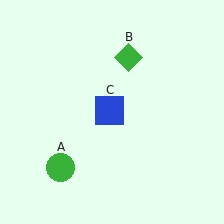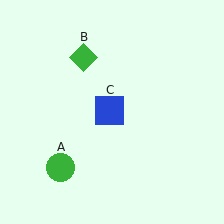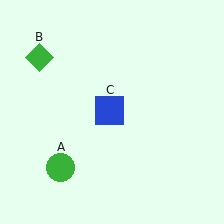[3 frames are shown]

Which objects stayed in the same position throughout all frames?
Green circle (object A) and blue square (object C) remained stationary.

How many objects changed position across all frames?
1 object changed position: green diamond (object B).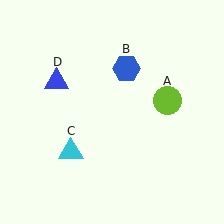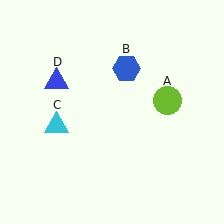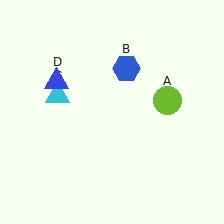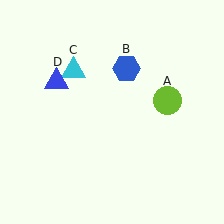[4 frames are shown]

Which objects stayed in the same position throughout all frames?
Lime circle (object A) and blue hexagon (object B) and blue triangle (object D) remained stationary.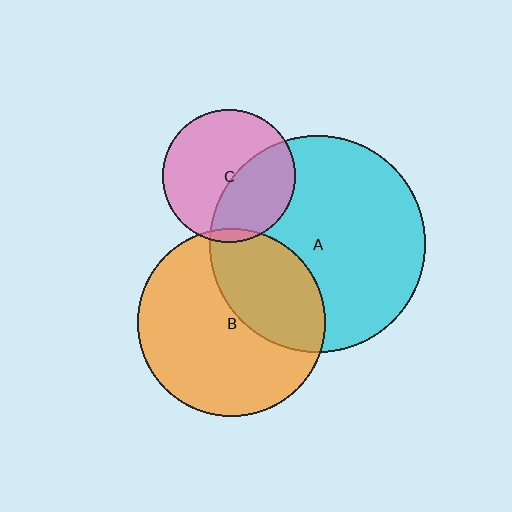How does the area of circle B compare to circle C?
Approximately 2.0 times.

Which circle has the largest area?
Circle A (cyan).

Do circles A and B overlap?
Yes.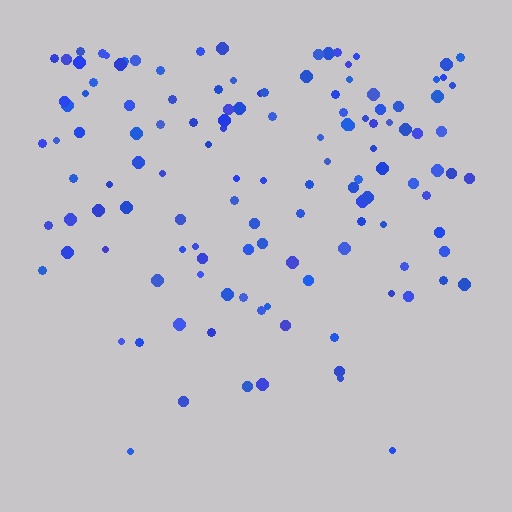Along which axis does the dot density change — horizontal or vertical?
Vertical.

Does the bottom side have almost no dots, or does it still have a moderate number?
Still a moderate number, just noticeably fewer than the top.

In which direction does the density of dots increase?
From bottom to top, with the top side densest.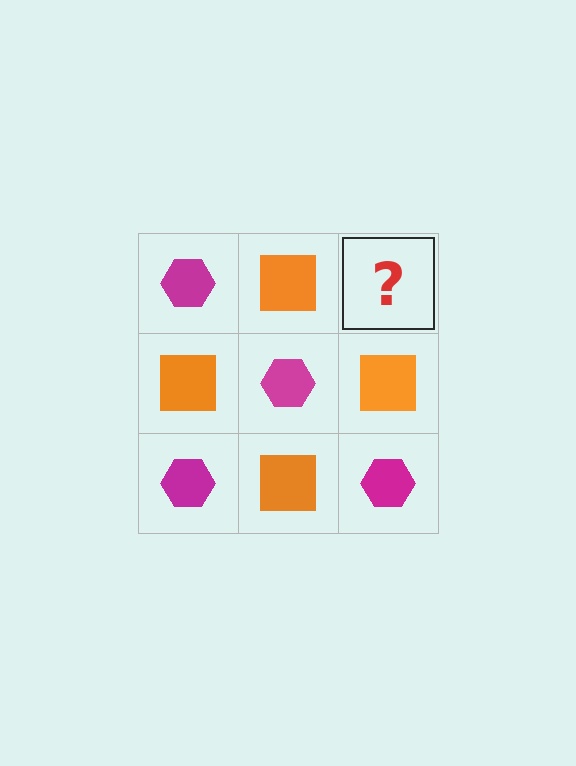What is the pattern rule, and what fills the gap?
The rule is that it alternates magenta hexagon and orange square in a checkerboard pattern. The gap should be filled with a magenta hexagon.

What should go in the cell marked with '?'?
The missing cell should contain a magenta hexagon.